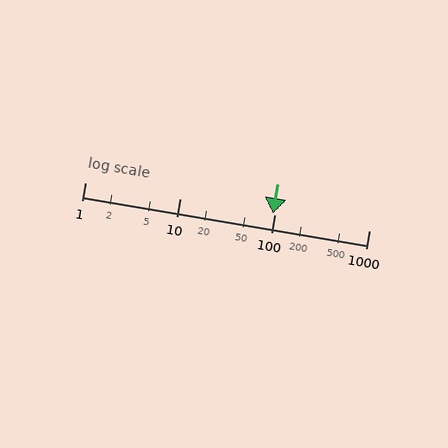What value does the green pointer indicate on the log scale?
The pointer indicates approximately 97.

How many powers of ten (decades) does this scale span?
The scale spans 3 decades, from 1 to 1000.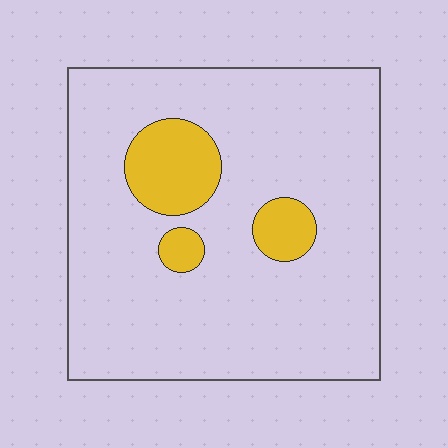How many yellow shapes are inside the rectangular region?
3.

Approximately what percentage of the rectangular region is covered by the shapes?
Approximately 15%.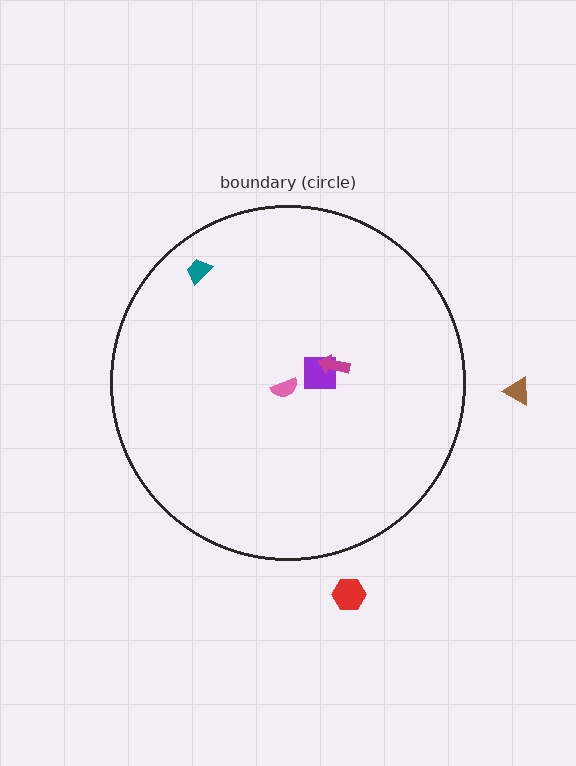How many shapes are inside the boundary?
4 inside, 2 outside.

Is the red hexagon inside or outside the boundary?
Outside.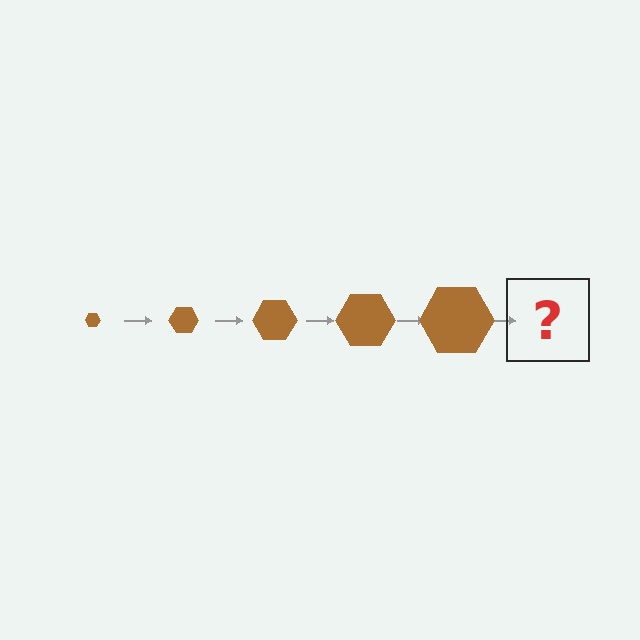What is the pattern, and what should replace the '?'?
The pattern is that the hexagon gets progressively larger each step. The '?' should be a brown hexagon, larger than the previous one.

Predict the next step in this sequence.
The next step is a brown hexagon, larger than the previous one.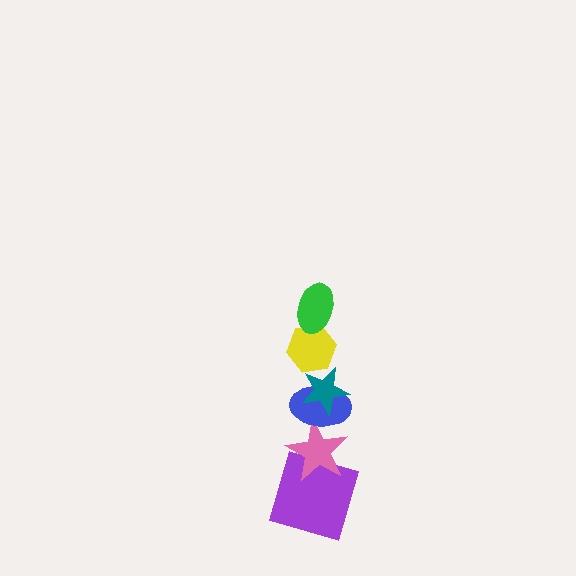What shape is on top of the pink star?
The blue ellipse is on top of the pink star.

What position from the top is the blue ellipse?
The blue ellipse is 4th from the top.